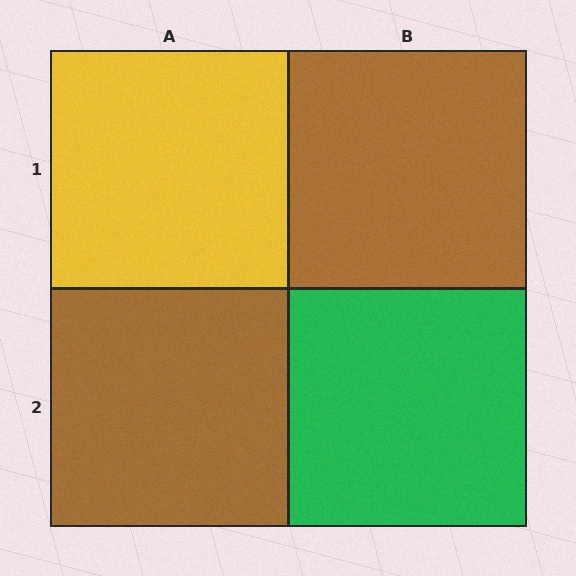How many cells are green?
1 cell is green.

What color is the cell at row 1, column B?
Brown.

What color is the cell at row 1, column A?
Yellow.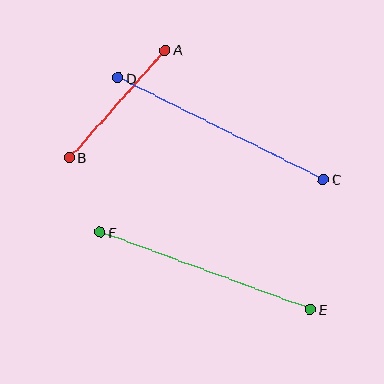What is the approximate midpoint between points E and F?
The midpoint is at approximately (205, 271) pixels.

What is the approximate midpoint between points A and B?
The midpoint is at approximately (117, 104) pixels.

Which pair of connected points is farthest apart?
Points C and D are farthest apart.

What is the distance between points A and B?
The distance is approximately 144 pixels.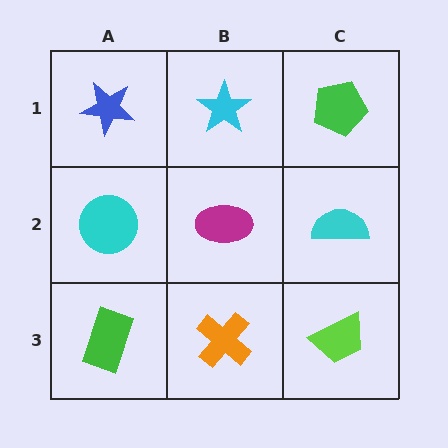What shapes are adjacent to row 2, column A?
A blue star (row 1, column A), a green rectangle (row 3, column A), a magenta ellipse (row 2, column B).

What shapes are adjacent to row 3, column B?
A magenta ellipse (row 2, column B), a green rectangle (row 3, column A), a lime trapezoid (row 3, column C).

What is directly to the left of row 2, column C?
A magenta ellipse.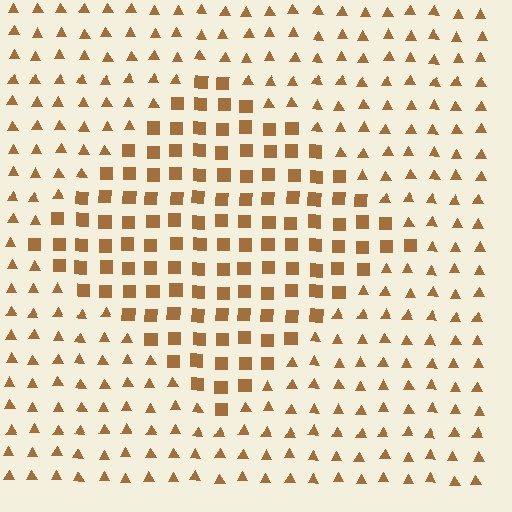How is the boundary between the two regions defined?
The boundary is defined by a change in element shape: squares inside vs. triangles outside. All elements share the same color and spacing.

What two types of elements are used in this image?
The image uses squares inside the diamond region and triangles outside it.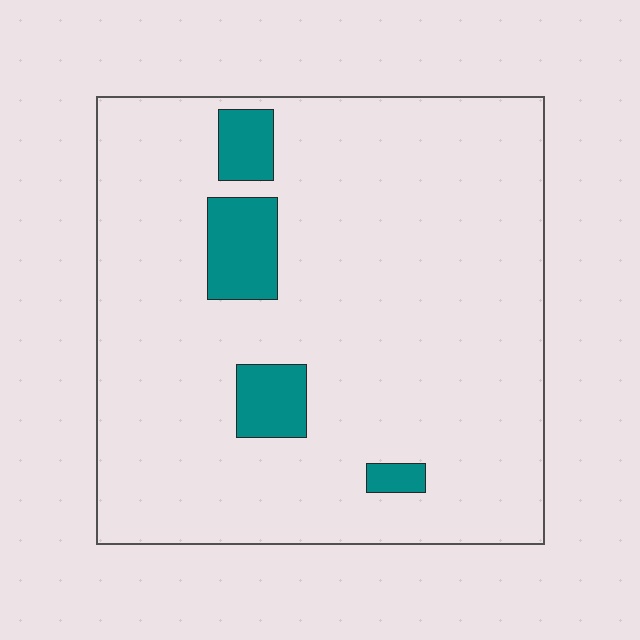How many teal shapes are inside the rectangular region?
4.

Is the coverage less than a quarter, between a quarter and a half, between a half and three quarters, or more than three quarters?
Less than a quarter.